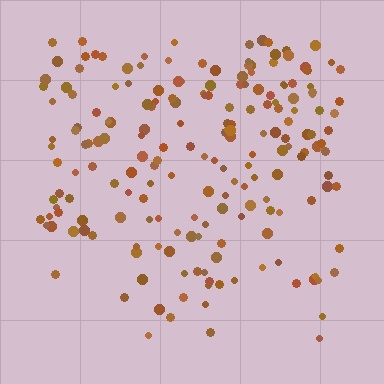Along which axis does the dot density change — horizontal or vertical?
Vertical.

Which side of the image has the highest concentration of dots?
The top.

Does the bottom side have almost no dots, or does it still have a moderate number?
Still a moderate number, just noticeably fewer than the top.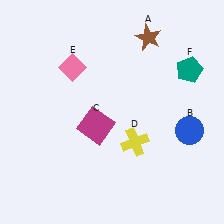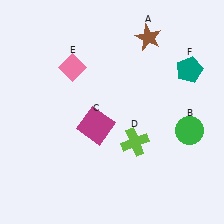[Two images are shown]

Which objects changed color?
B changed from blue to green. D changed from yellow to lime.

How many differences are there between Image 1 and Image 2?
There are 2 differences between the two images.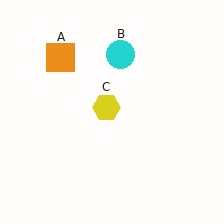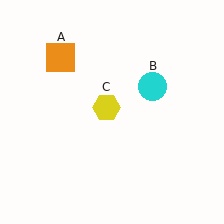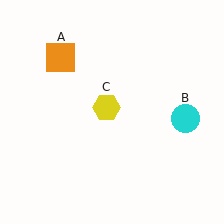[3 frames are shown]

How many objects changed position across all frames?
1 object changed position: cyan circle (object B).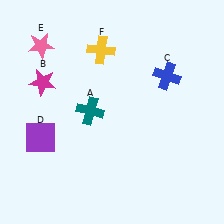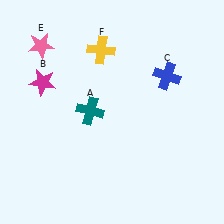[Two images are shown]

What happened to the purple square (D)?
The purple square (D) was removed in Image 2. It was in the bottom-left area of Image 1.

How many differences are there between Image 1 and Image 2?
There is 1 difference between the two images.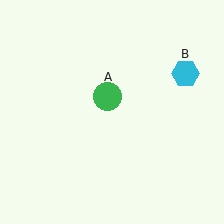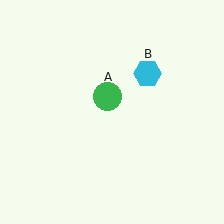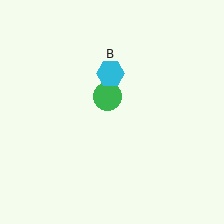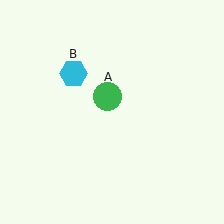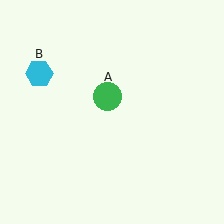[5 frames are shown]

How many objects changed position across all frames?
1 object changed position: cyan hexagon (object B).